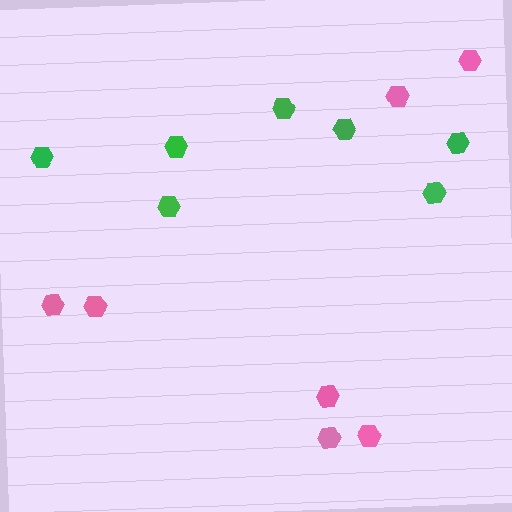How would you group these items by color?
There are 2 groups: one group of pink hexagons (7) and one group of green hexagons (7).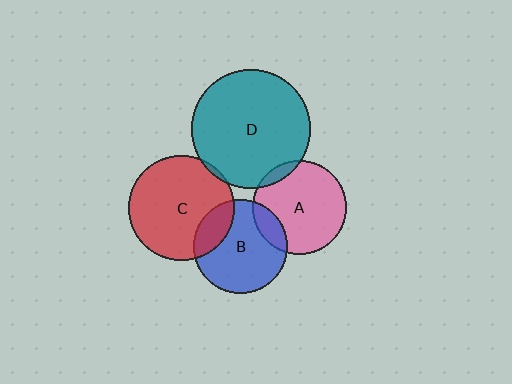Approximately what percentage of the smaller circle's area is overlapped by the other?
Approximately 15%.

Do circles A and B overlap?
Yes.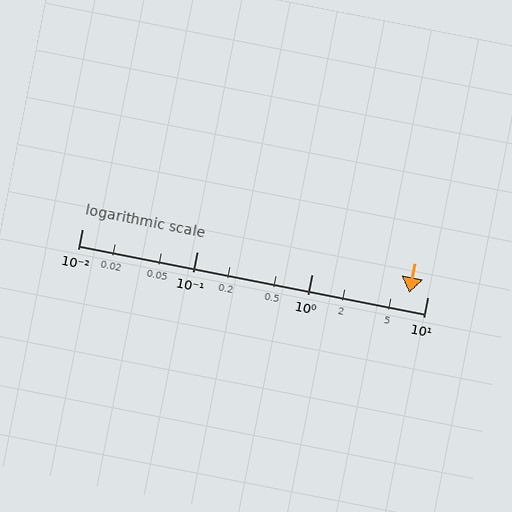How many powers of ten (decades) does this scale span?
The scale spans 3 decades, from 0.01 to 10.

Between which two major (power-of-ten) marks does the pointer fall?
The pointer is between 1 and 10.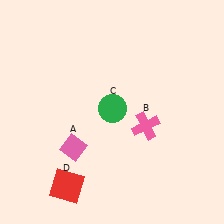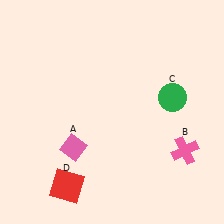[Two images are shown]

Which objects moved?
The objects that moved are: the pink cross (B), the green circle (C).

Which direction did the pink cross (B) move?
The pink cross (B) moved right.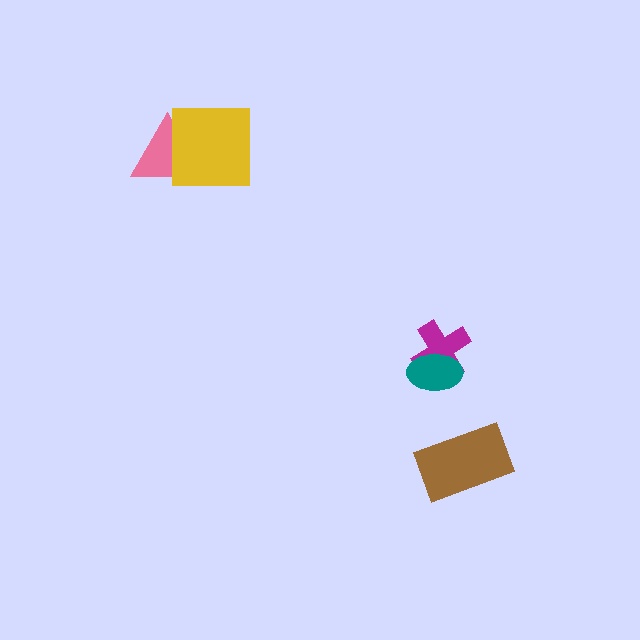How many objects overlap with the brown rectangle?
0 objects overlap with the brown rectangle.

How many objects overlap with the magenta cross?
1 object overlaps with the magenta cross.